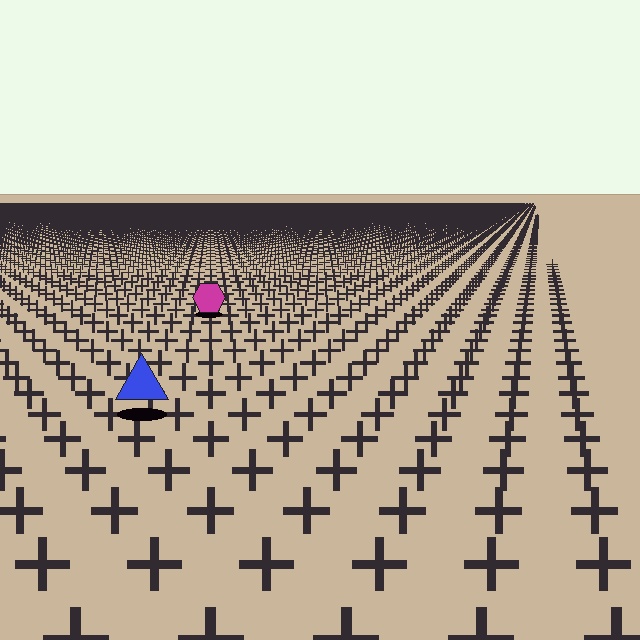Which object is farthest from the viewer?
The magenta hexagon is farthest from the viewer. It appears smaller and the ground texture around it is denser.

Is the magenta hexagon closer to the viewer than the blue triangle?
No. The blue triangle is closer — you can tell from the texture gradient: the ground texture is coarser near it.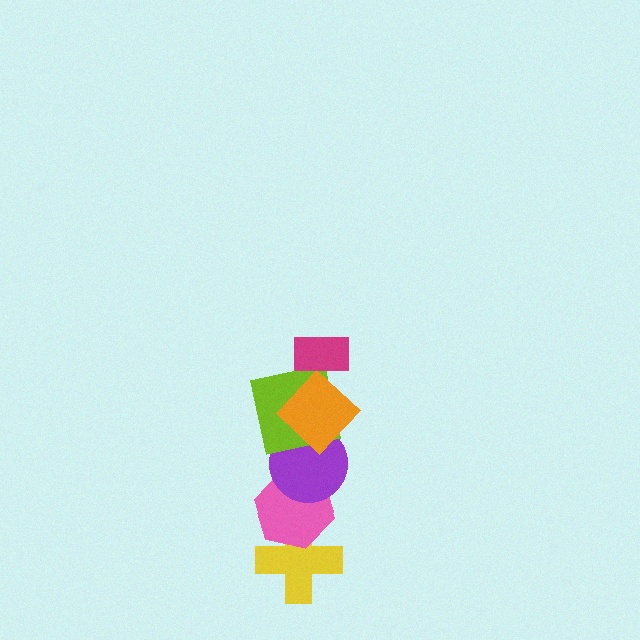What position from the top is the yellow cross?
The yellow cross is 6th from the top.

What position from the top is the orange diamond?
The orange diamond is 2nd from the top.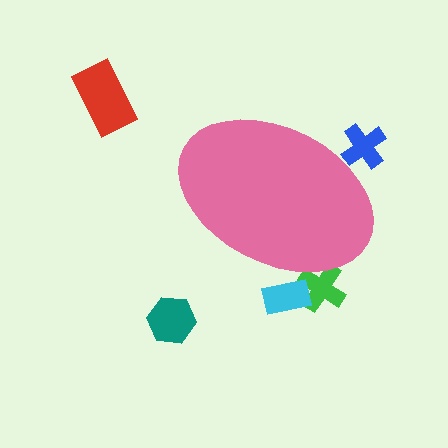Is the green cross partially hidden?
Yes, the green cross is partially hidden behind the pink ellipse.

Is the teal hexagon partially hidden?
No, the teal hexagon is fully visible.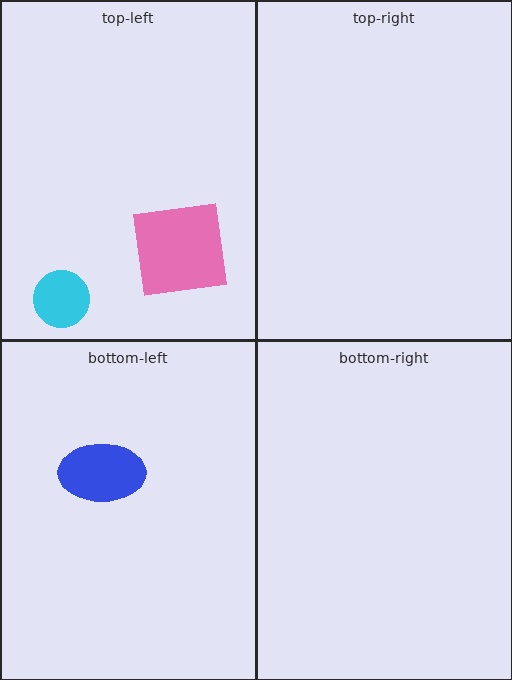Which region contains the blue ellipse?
The bottom-left region.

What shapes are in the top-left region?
The cyan circle, the pink square.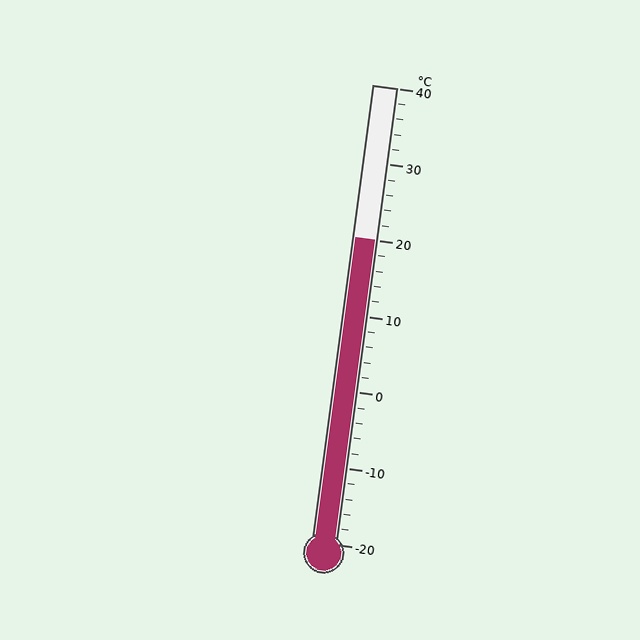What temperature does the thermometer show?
The thermometer shows approximately 20°C.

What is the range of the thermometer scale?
The thermometer scale ranges from -20°C to 40°C.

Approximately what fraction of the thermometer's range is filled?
The thermometer is filled to approximately 65% of its range.